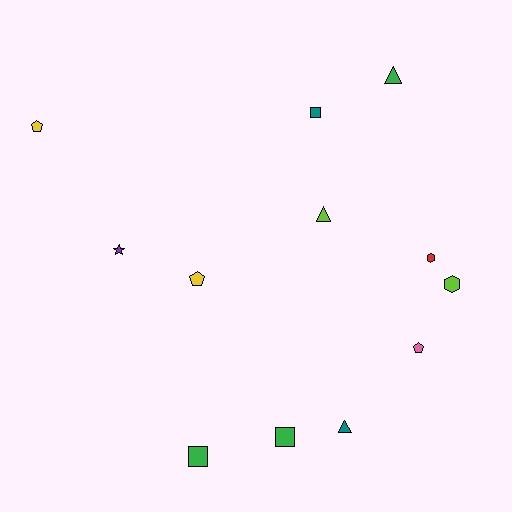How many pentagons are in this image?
There are 3 pentagons.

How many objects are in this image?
There are 12 objects.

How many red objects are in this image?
There is 1 red object.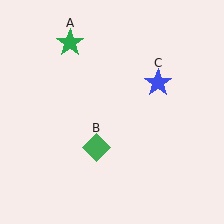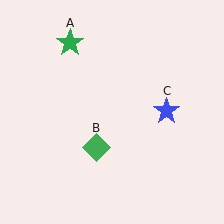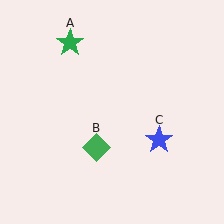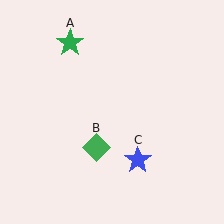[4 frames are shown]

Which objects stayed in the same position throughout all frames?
Green star (object A) and green diamond (object B) remained stationary.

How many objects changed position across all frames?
1 object changed position: blue star (object C).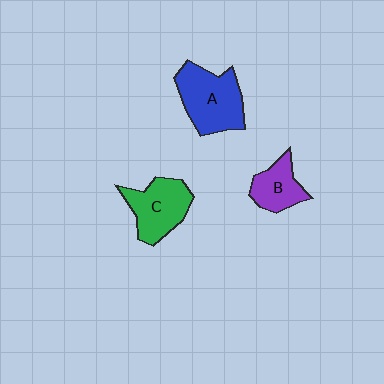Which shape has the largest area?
Shape A (blue).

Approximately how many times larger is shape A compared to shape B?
Approximately 1.7 times.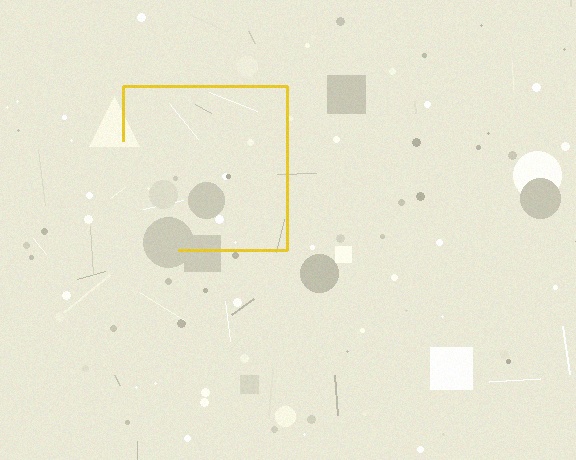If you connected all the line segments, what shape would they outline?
They would outline a square.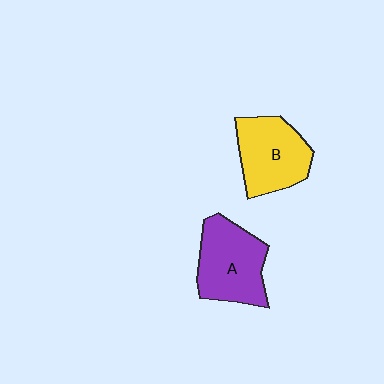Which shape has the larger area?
Shape A (purple).